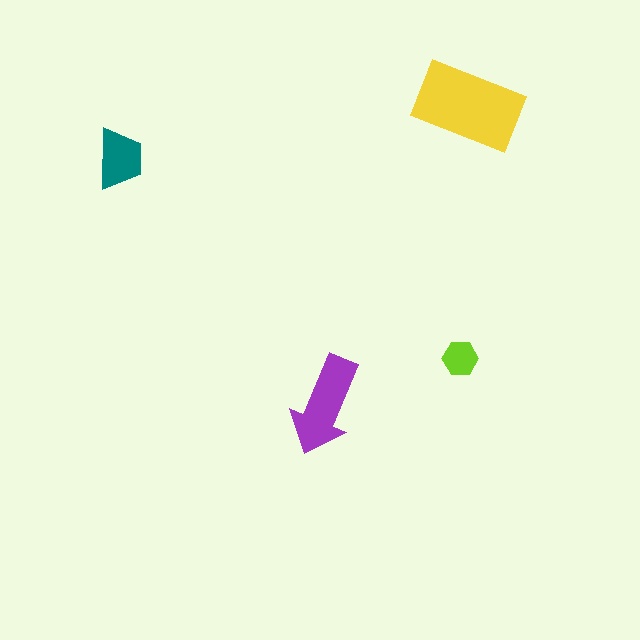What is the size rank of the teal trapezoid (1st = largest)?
3rd.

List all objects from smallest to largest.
The lime hexagon, the teal trapezoid, the purple arrow, the yellow rectangle.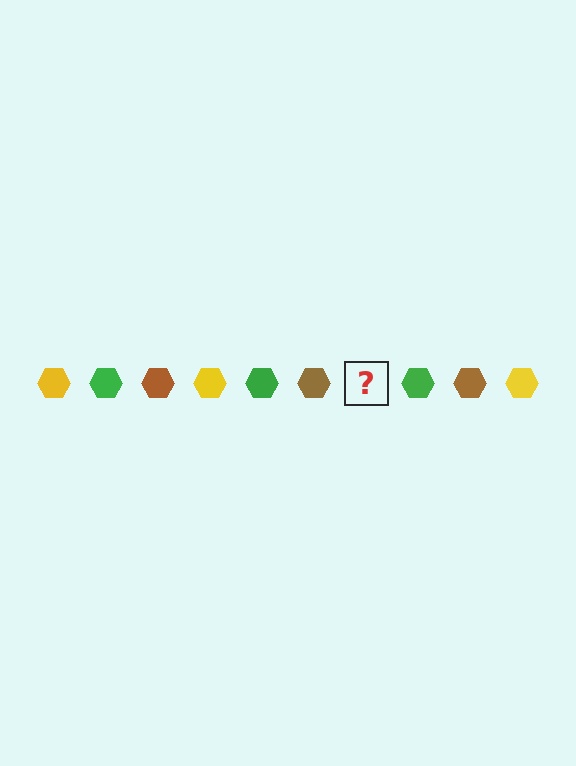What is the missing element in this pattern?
The missing element is a yellow hexagon.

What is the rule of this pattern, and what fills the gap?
The rule is that the pattern cycles through yellow, green, brown hexagons. The gap should be filled with a yellow hexagon.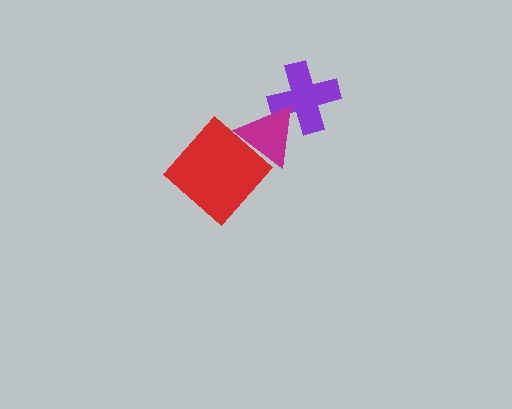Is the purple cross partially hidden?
Yes, it is partially covered by another shape.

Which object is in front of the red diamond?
The magenta triangle is in front of the red diamond.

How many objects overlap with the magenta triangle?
2 objects overlap with the magenta triangle.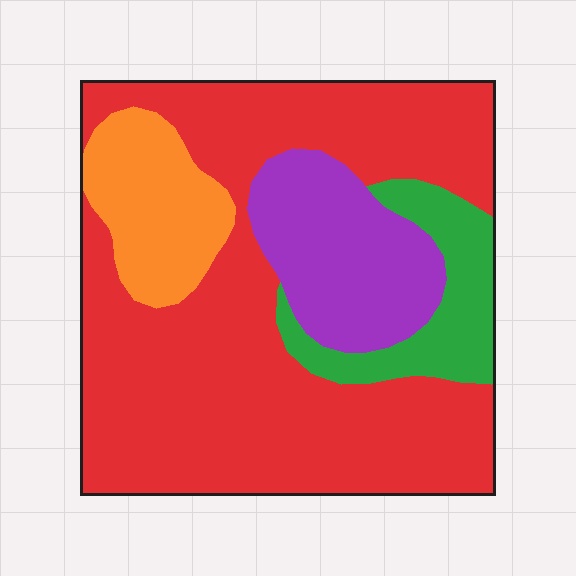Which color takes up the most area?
Red, at roughly 60%.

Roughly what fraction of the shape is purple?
Purple takes up about one sixth (1/6) of the shape.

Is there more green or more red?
Red.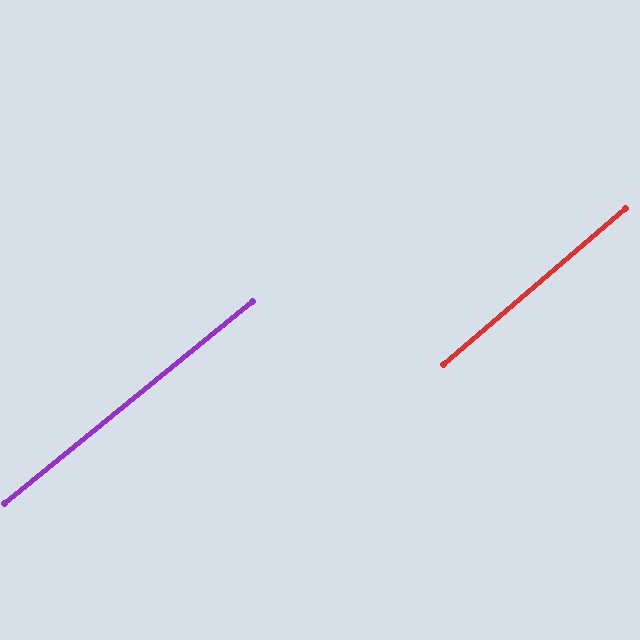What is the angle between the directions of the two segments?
Approximately 1 degree.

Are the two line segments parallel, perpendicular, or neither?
Parallel — their directions differ by only 1.4°.